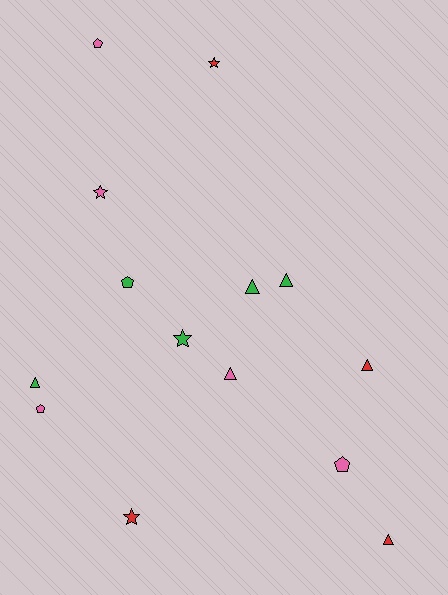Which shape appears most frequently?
Triangle, with 6 objects.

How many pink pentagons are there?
There are 3 pink pentagons.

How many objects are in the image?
There are 14 objects.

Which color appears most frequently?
Pink, with 5 objects.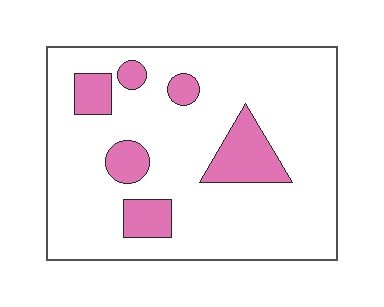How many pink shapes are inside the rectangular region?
6.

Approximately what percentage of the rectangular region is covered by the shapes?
Approximately 15%.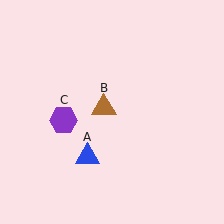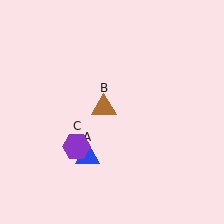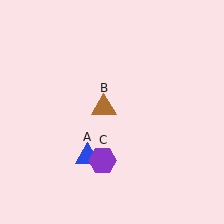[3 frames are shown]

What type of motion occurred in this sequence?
The purple hexagon (object C) rotated counterclockwise around the center of the scene.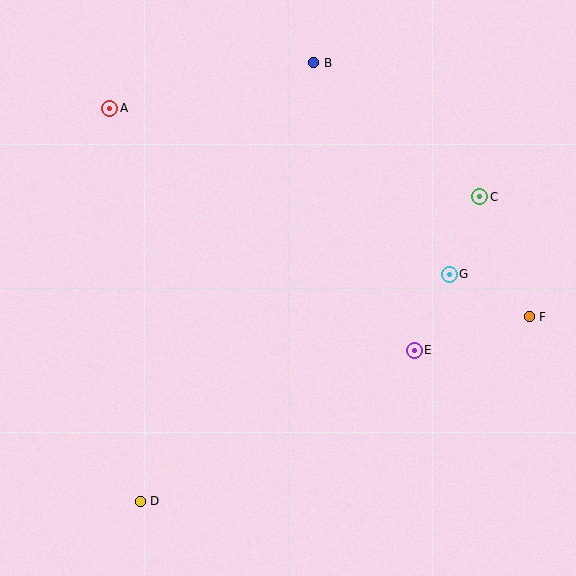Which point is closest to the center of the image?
Point E at (414, 350) is closest to the center.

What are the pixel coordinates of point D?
Point D is at (140, 501).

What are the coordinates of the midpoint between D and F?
The midpoint between D and F is at (335, 409).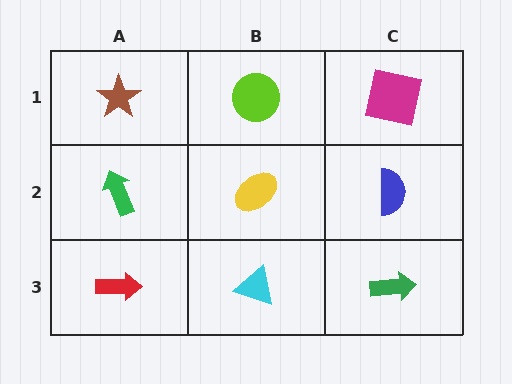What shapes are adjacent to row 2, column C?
A magenta square (row 1, column C), a green arrow (row 3, column C), a yellow ellipse (row 2, column B).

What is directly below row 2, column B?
A cyan triangle.